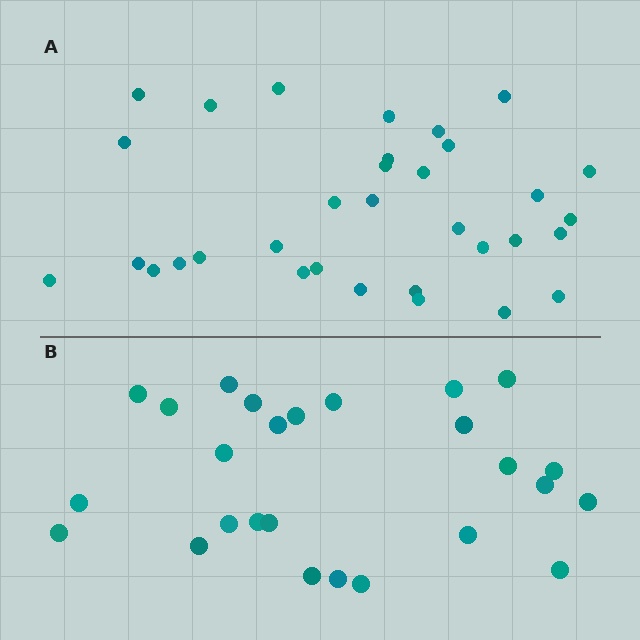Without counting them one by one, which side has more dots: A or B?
Region A (the top region) has more dots.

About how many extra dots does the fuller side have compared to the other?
Region A has roughly 8 or so more dots than region B.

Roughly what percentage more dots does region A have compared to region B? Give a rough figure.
About 25% more.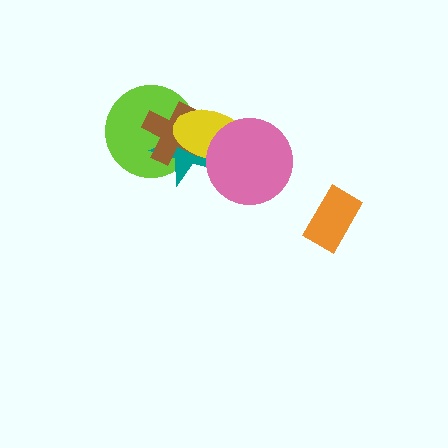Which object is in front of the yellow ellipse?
The pink circle is in front of the yellow ellipse.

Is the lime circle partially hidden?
Yes, it is partially covered by another shape.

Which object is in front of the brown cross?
The yellow ellipse is in front of the brown cross.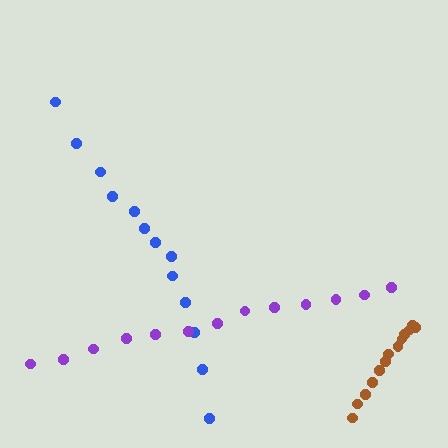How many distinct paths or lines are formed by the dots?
There are 3 distinct paths.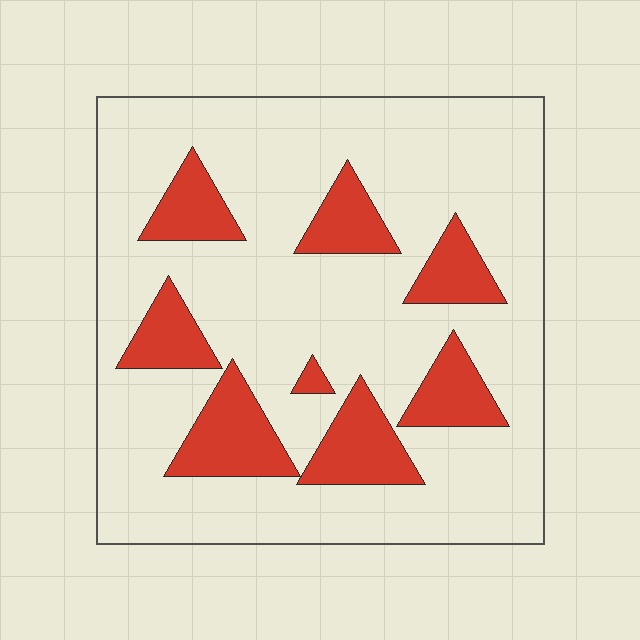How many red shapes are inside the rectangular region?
8.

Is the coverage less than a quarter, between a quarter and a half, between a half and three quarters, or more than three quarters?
Less than a quarter.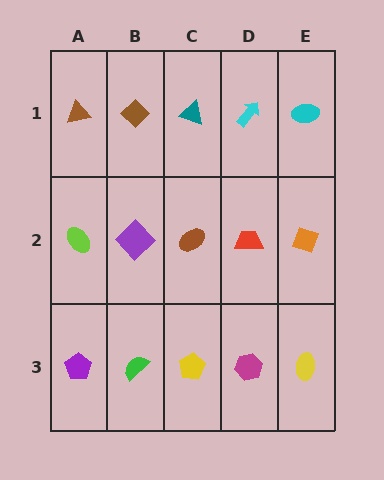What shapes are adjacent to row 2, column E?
A cyan ellipse (row 1, column E), a yellow ellipse (row 3, column E), a red trapezoid (row 2, column D).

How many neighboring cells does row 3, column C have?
3.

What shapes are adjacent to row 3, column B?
A purple diamond (row 2, column B), a purple pentagon (row 3, column A), a yellow pentagon (row 3, column C).